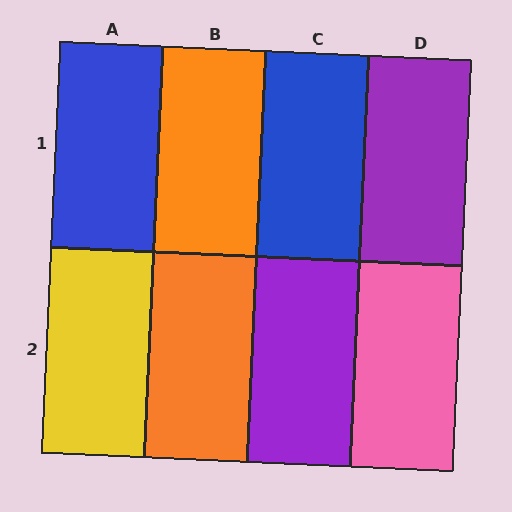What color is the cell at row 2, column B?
Orange.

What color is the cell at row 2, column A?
Yellow.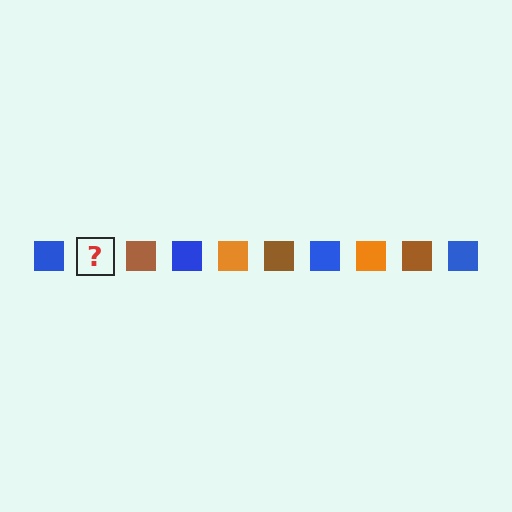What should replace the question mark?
The question mark should be replaced with an orange square.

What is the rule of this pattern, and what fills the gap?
The rule is that the pattern cycles through blue, orange, brown squares. The gap should be filled with an orange square.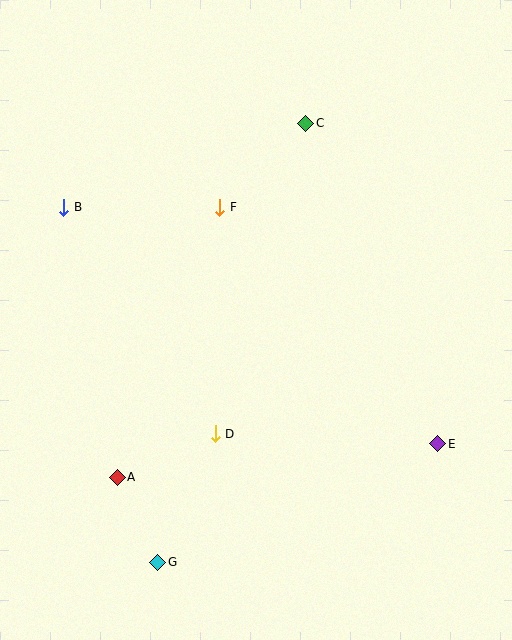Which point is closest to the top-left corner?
Point B is closest to the top-left corner.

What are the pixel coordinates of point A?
Point A is at (117, 477).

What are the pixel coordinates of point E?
Point E is at (438, 444).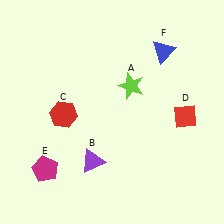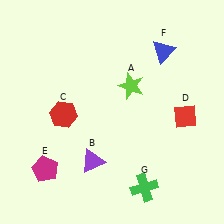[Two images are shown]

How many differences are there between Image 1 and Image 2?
There is 1 difference between the two images.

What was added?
A green cross (G) was added in Image 2.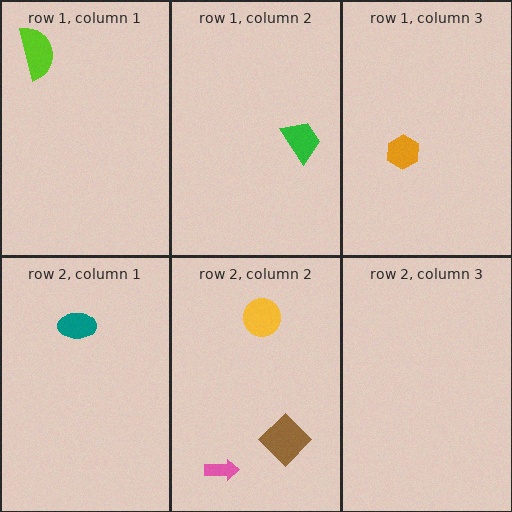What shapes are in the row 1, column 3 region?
The orange hexagon.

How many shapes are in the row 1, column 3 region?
1.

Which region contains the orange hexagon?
The row 1, column 3 region.